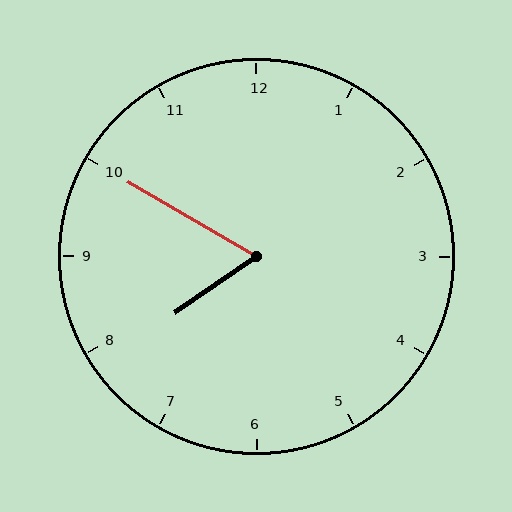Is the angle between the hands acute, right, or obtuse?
It is acute.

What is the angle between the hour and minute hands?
Approximately 65 degrees.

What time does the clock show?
7:50.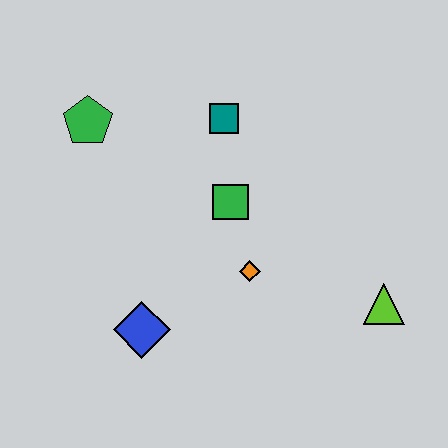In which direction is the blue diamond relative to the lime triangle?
The blue diamond is to the left of the lime triangle.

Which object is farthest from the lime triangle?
The green pentagon is farthest from the lime triangle.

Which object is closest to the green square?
The orange diamond is closest to the green square.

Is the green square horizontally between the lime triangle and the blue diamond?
Yes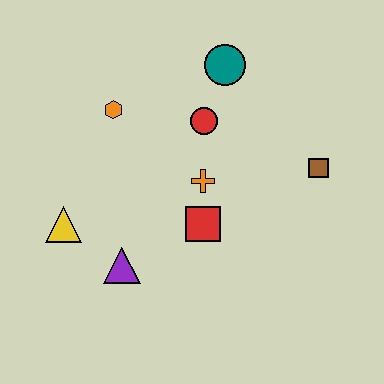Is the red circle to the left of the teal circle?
Yes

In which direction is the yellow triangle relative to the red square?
The yellow triangle is to the left of the red square.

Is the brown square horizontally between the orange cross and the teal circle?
No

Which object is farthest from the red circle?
The yellow triangle is farthest from the red circle.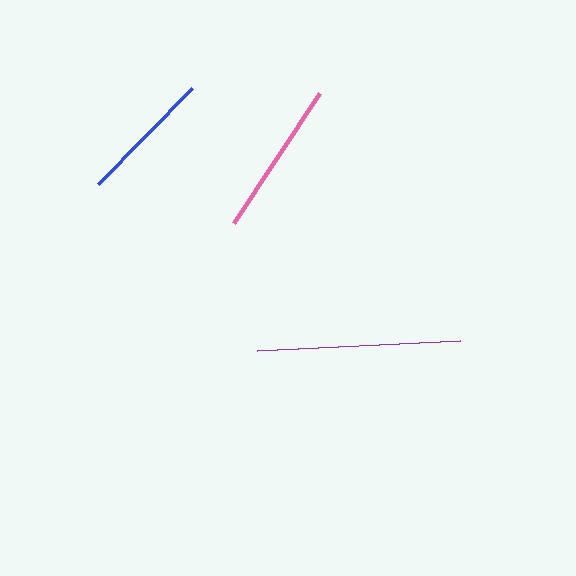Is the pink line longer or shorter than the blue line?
The pink line is longer than the blue line.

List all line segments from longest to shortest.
From longest to shortest: purple, pink, blue.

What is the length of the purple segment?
The purple segment is approximately 203 pixels long.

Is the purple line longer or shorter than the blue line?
The purple line is longer than the blue line.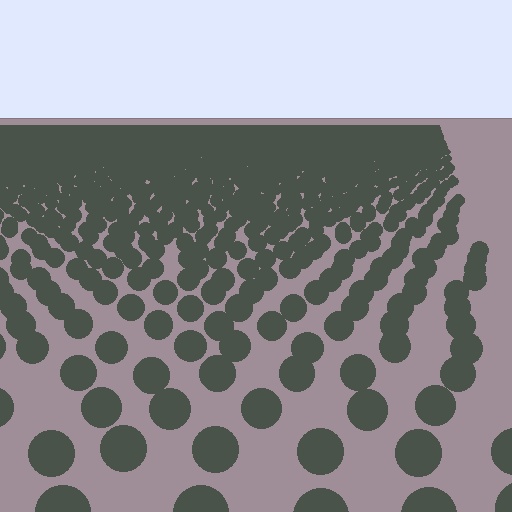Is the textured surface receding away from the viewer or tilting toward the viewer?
The surface is receding away from the viewer. Texture elements get smaller and denser toward the top.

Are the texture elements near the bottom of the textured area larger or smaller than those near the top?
Larger. Near the bottom, elements are closer to the viewer and appear at a bigger on-screen size.